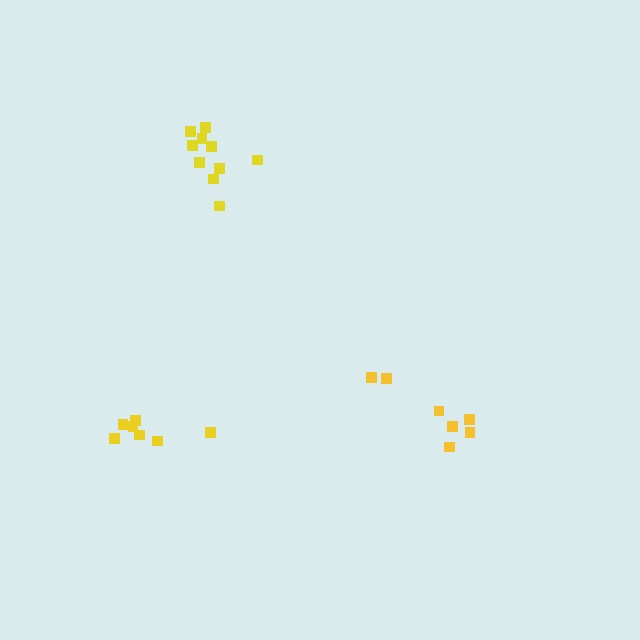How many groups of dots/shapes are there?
There are 3 groups.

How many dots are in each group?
Group 1: 7 dots, Group 2: 7 dots, Group 3: 10 dots (24 total).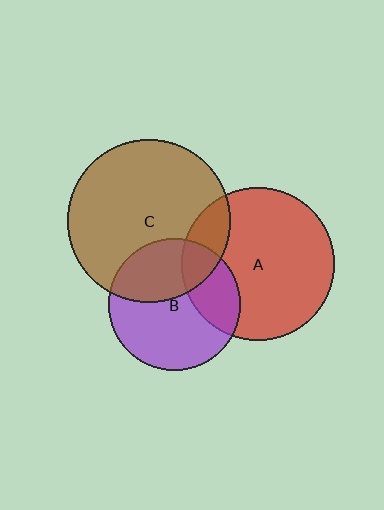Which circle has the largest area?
Circle C (brown).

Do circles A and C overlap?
Yes.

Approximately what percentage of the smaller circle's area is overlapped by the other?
Approximately 15%.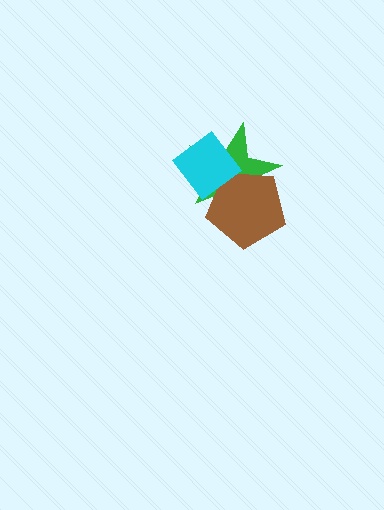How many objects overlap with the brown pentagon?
2 objects overlap with the brown pentagon.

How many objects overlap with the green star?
2 objects overlap with the green star.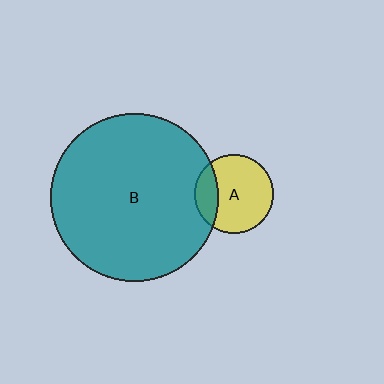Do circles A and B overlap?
Yes.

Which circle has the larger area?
Circle B (teal).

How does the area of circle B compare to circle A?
Approximately 4.6 times.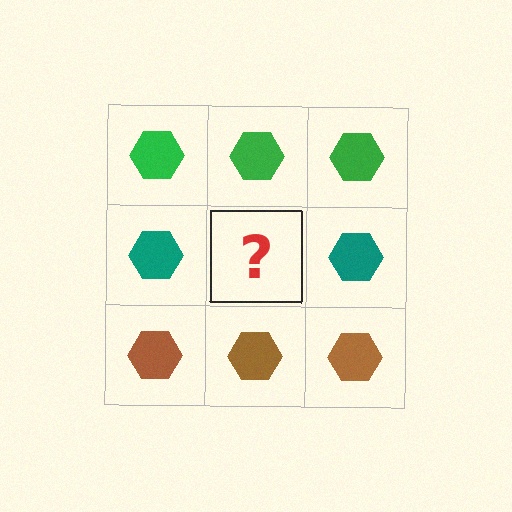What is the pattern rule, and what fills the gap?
The rule is that each row has a consistent color. The gap should be filled with a teal hexagon.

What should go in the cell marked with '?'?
The missing cell should contain a teal hexagon.